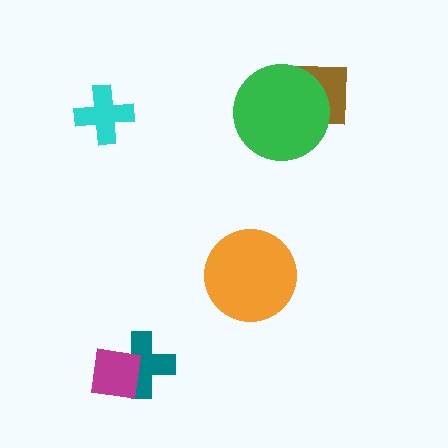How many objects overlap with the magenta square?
1 object overlaps with the magenta square.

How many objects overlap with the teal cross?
1 object overlaps with the teal cross.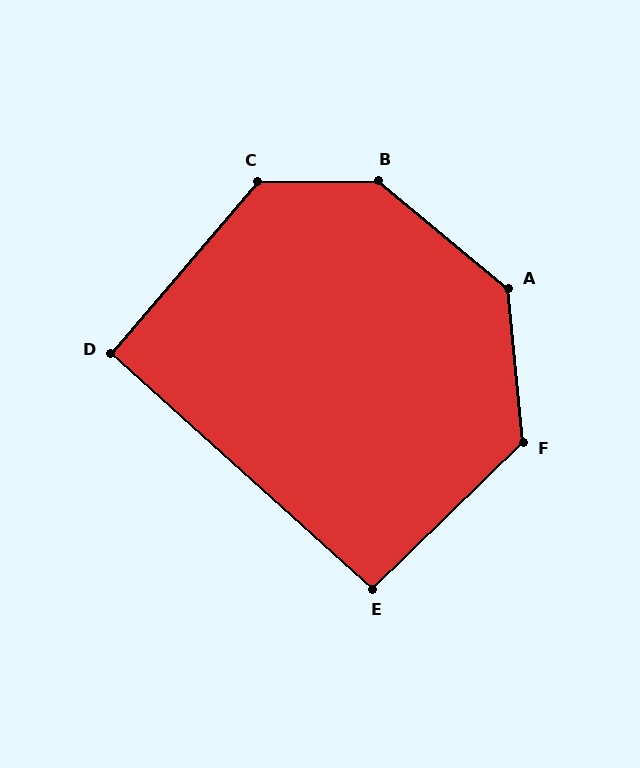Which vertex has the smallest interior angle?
D, at approximately 91 degrees.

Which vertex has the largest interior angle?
B, at approximately 140 degrees.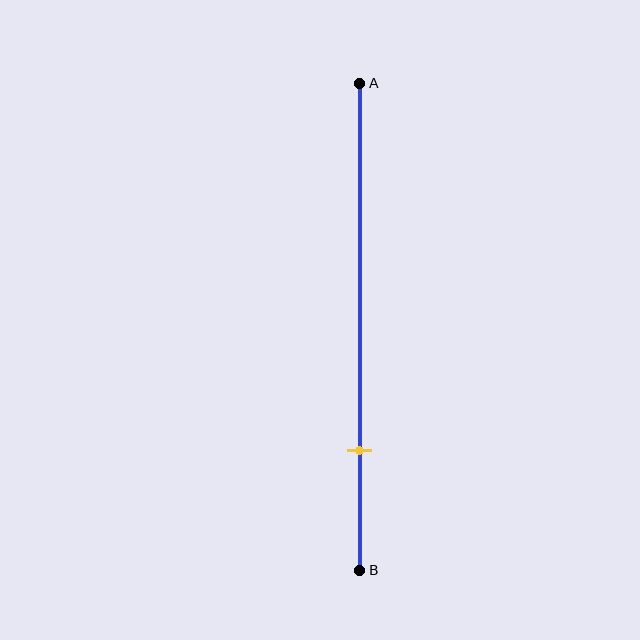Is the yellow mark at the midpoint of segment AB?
No, the mark is at about 75% from A, not at the 50% midpoint.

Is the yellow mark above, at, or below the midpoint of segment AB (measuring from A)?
The yellow mark is below the midpoint of segment AB.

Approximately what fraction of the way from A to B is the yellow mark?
The yellow mark is approximately 75% of the way from A to B.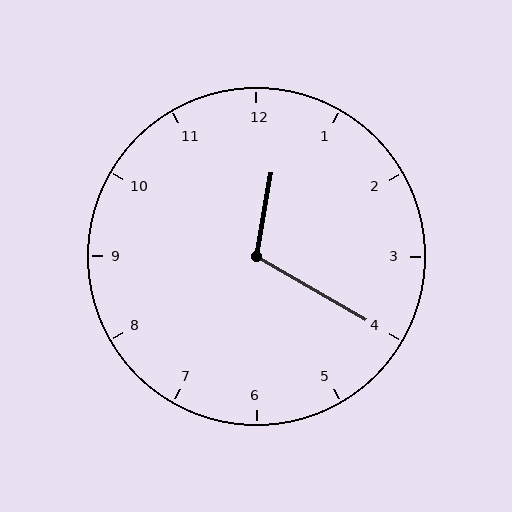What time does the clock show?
12:20.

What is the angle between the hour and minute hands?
Approximately 110 degrees.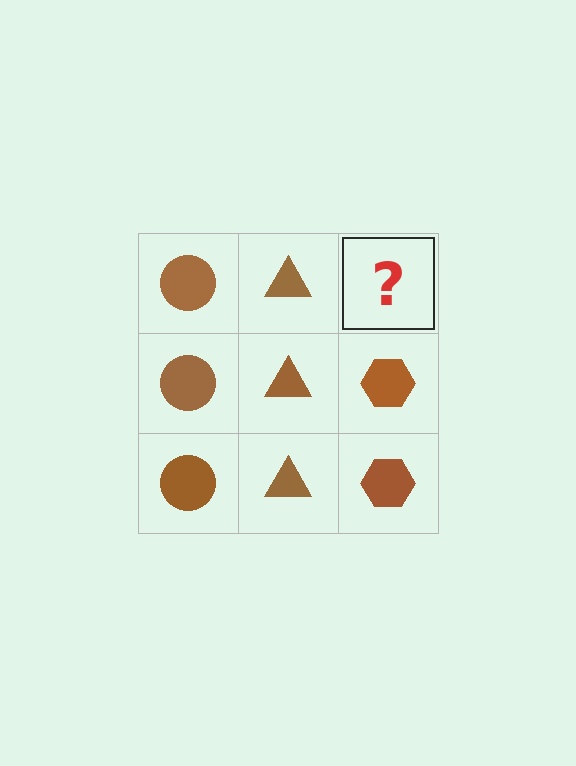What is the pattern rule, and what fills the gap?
The rule is that each column has a consistent shape. The gap should be filled with a brown hexagon.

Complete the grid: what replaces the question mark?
The question mark should be replaced with a brown hexagon.